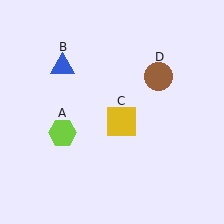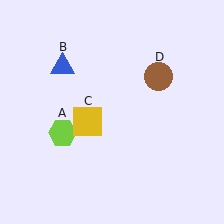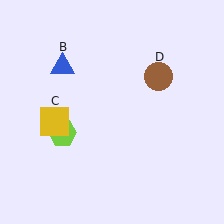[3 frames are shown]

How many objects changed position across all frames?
1 object changed position: yellow square (object C).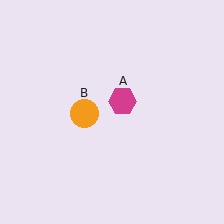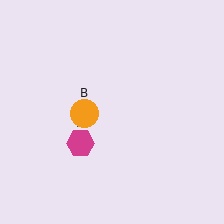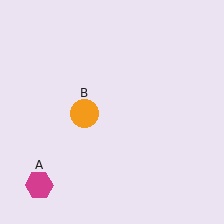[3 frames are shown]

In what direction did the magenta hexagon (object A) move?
The magenta hexagon (object A) moved down and to the left.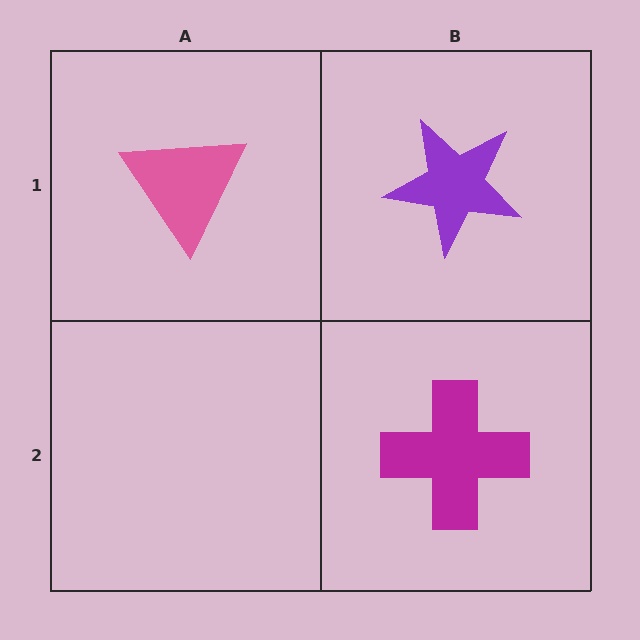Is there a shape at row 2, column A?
No, that cell is empty.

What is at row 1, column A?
A pink triangle.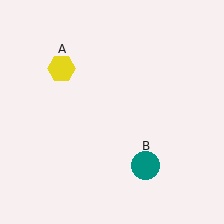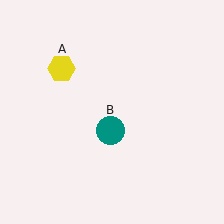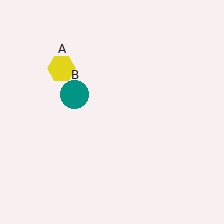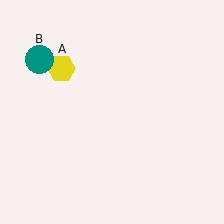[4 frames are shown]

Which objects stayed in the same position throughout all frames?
Yellow hexagon (object A) remained stationary.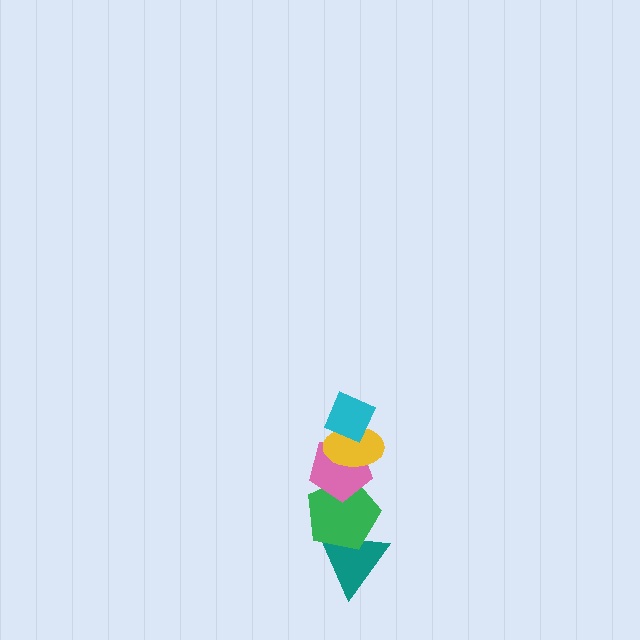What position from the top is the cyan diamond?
The cyan diamond is 1st from the top.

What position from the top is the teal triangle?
The teal triangle is 5th from the top.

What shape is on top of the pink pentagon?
The yellow ellipse is on top of the pink pentagon.